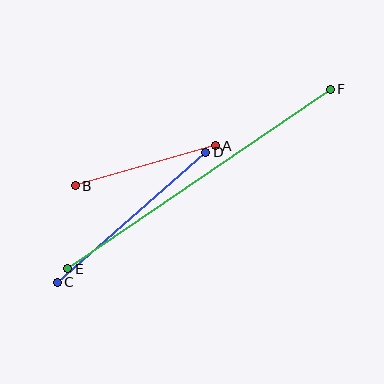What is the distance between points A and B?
The distance is approximately 145 pixels.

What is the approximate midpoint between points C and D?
The midpoint is at approximately (132, 217) pixels.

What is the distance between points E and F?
The distance is approximately 318 pixels.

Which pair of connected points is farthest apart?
Points E and F are farthest apart.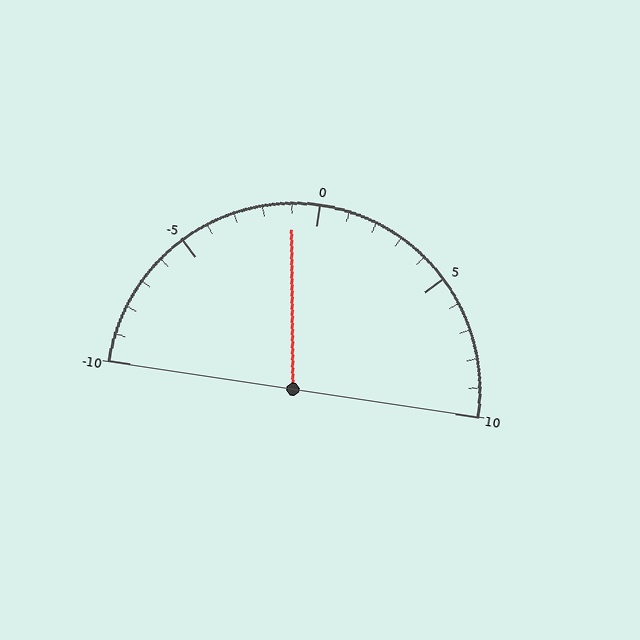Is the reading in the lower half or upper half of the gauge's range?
The reading is in the lower half of the range (-10 to 10).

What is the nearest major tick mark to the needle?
The nearest major tick mark is 0.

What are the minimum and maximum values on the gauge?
The gauge ranges from -10 to 10.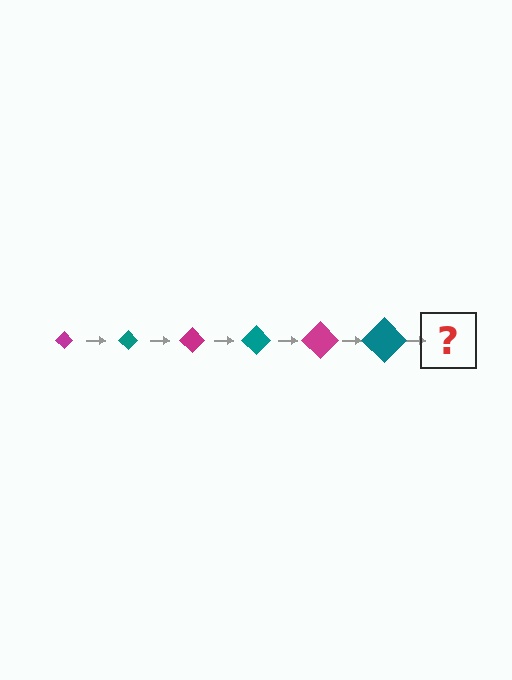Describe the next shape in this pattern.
It should be a magenta diamond, larger than the previous one.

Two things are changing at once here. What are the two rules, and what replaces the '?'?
The two rules are that the diamond grows larger each step and the color cycles through magenta and teal. The '?' should be a magenta diamond, larger than the previous one.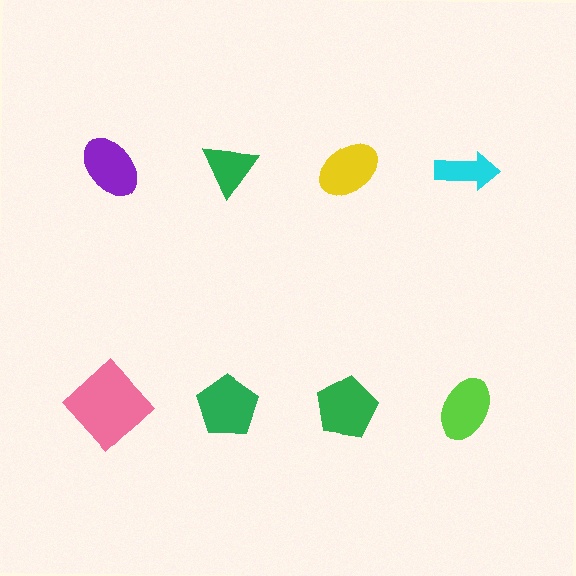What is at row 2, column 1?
A pink diamond.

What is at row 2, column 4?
A lime ellipse.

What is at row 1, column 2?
A green triangle.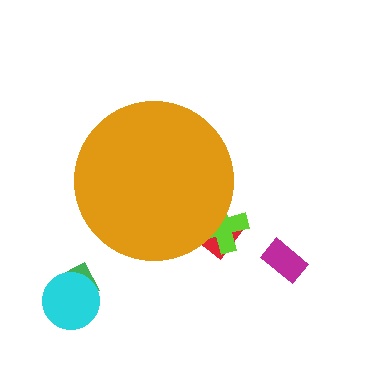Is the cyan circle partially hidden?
No, the cyan circle is fully visible.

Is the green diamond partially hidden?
No, the green diamond is fully visible.